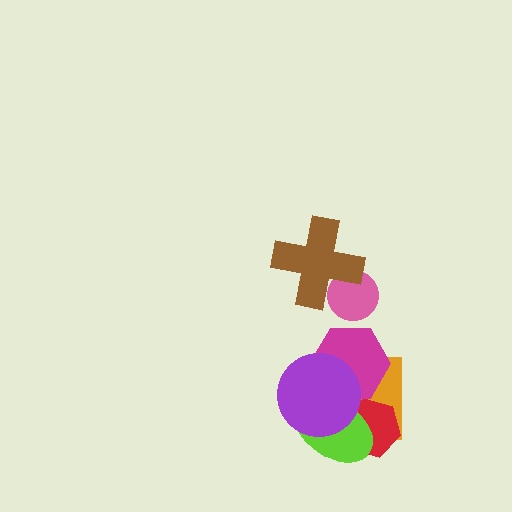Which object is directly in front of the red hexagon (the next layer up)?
The lime ellipse is directly in front of the red hexagon.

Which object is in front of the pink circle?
The brown cross is in front of the pink circle.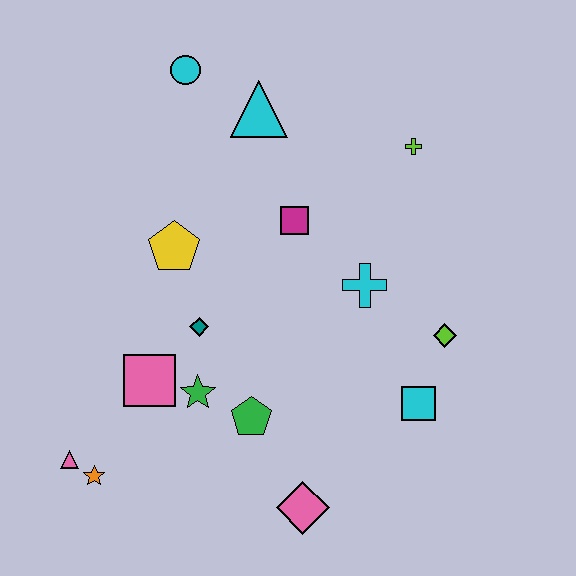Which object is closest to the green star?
The pink square is closest to the green star.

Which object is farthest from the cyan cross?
The pink triangle is farthest from the cyan cross.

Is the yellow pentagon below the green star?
No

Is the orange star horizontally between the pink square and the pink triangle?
Yes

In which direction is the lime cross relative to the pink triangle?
The lime cross is to the right of the pink triangle.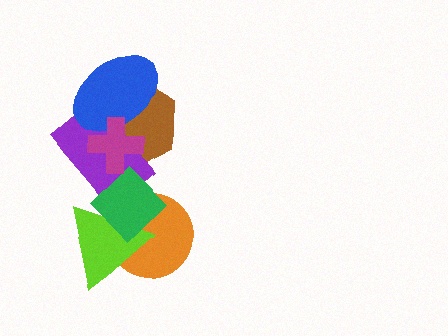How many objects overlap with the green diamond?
3 objects overlap with the green diamond.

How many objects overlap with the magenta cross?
3 objects overlap with the magenta cross.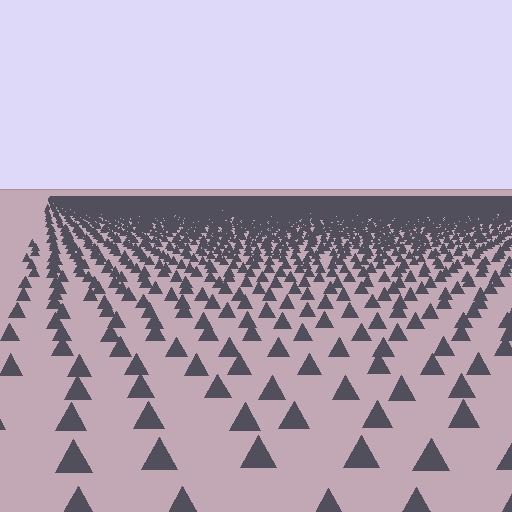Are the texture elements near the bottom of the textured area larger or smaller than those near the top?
Larger. Near the bottom, elements are closer to the viewer and appear at a bigger on-screen size.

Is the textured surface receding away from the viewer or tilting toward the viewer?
The surface is receding away from the viewer. Texture elements get smaller and denser toward the top.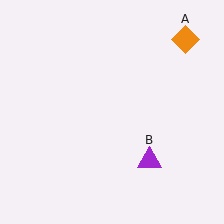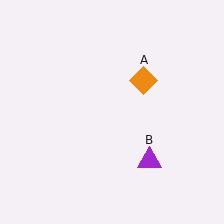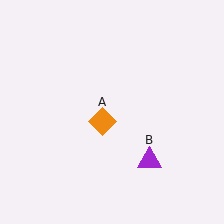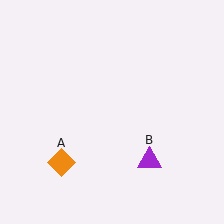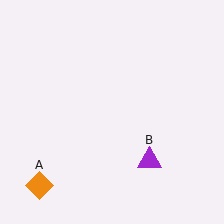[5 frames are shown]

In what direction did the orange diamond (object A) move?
The orange diamond (object A) moved down and to the left.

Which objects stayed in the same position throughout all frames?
Purple triangle (object B) remained stationary.